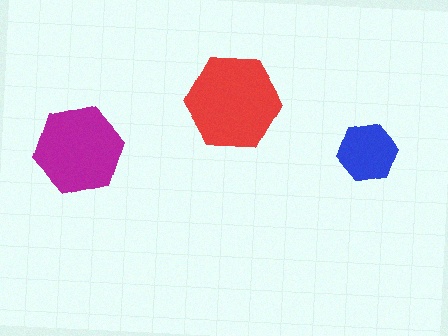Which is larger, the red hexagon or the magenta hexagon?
The red one.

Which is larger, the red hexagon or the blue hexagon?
The red one.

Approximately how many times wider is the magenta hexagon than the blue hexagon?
About 1.5 times wider.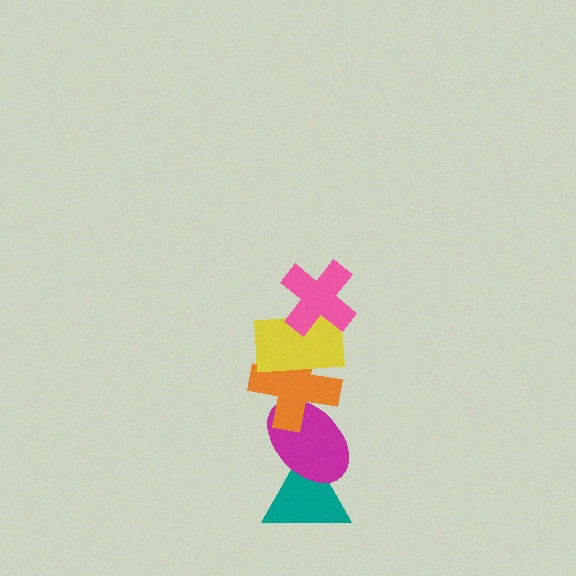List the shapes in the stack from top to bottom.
From top to bottom: the pink cross, the yellow rectangle, the orange cross, the magenta ellipse, the teal triangle.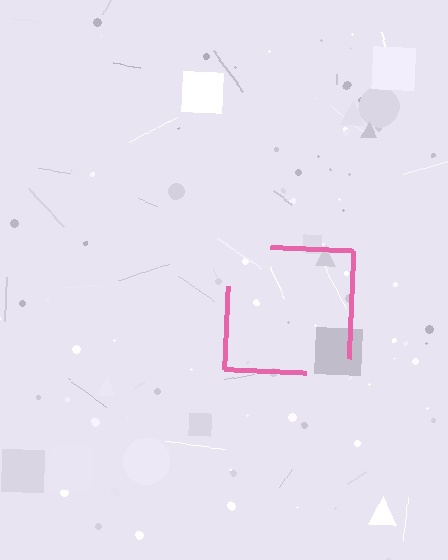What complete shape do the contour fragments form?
The contour fragments form a square.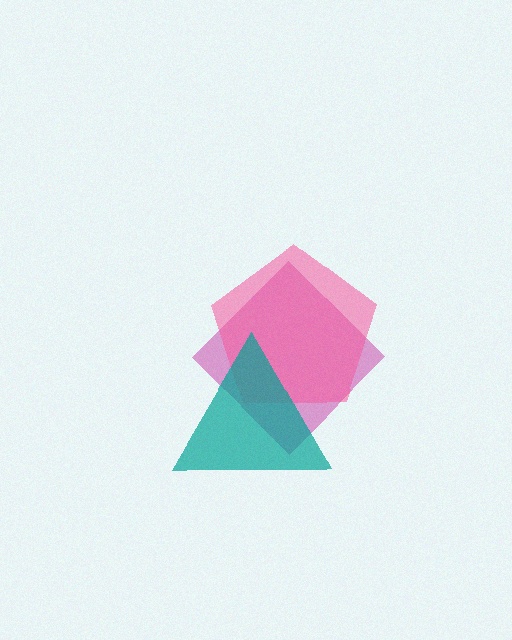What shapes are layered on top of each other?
The layered shapes are: a magenta diamond, a pink pentagon, a teal triangle.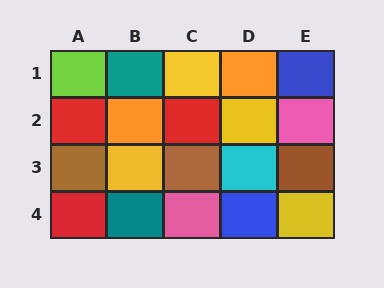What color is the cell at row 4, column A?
Red.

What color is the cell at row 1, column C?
Yellow.